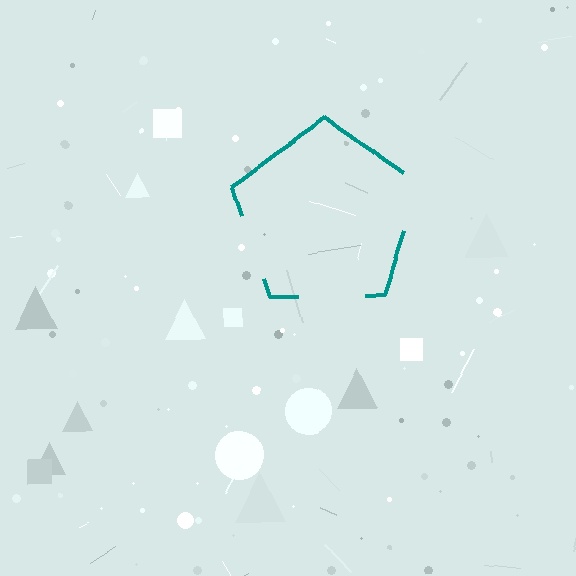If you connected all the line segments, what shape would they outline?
They would outline a pentagon.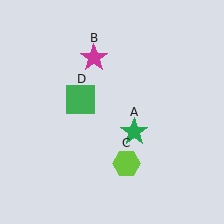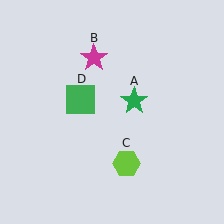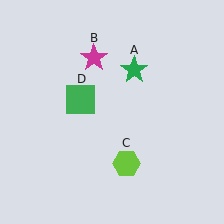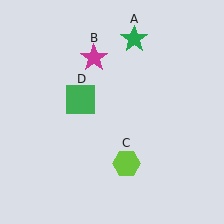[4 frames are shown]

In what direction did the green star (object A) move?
The green star (object A) moved up.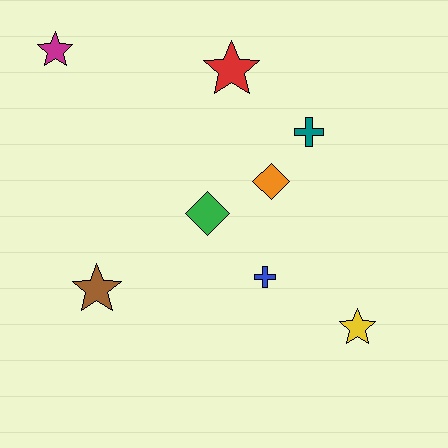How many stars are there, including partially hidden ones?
There are 4 stars.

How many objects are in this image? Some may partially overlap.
There are 8 objects.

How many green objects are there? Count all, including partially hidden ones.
There is 1 green object.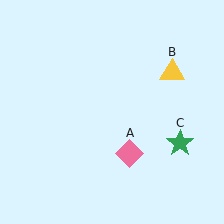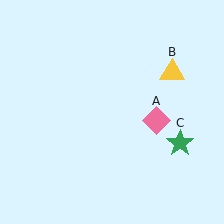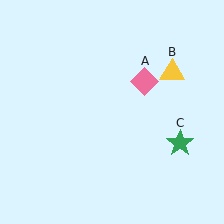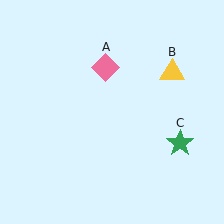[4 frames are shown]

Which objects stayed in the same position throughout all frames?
Yellow triangle (object B) and green star (object C) remained stationary.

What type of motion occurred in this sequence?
The pink diamond (object A) rotated counterclockwise around the center of the scene.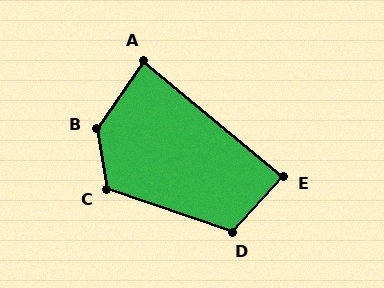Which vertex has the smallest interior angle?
A, at approximately 85 degrees.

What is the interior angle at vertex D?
Approximately 114 degrees (obtuse).